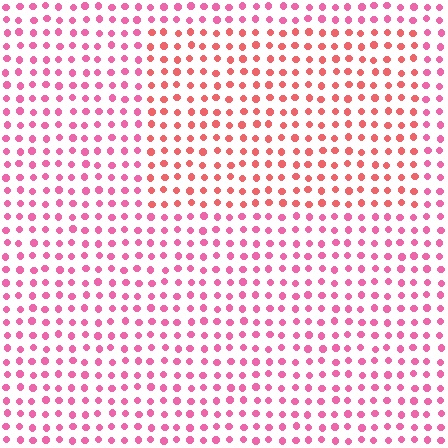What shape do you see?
I see a rectangle.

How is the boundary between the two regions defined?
The boundary is defined purely by a slight shift in hue (about 28 degrees). Spacing, size, and orientation are identical on both sides.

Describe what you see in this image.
The image is filled with small pink elements in a uniform arrangement. A rectangle-shaped region is visible where the elements are tinted to a slightly different hue, forming a subtle color boundary.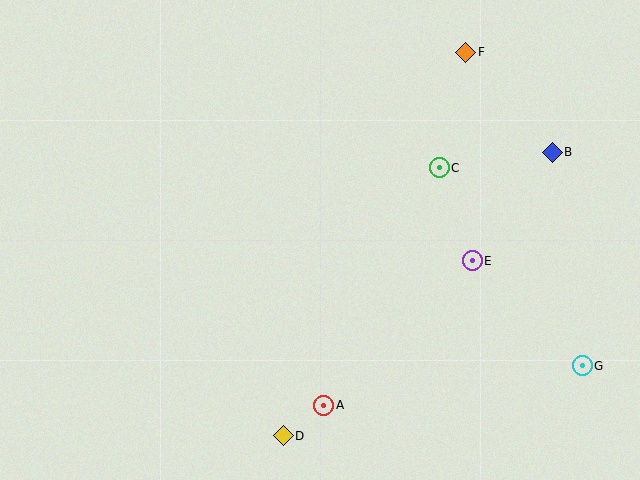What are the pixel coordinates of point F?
Point F is at (466, 52).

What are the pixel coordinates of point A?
Point A is at (324, 405).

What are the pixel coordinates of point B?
Point B is at (552, 152).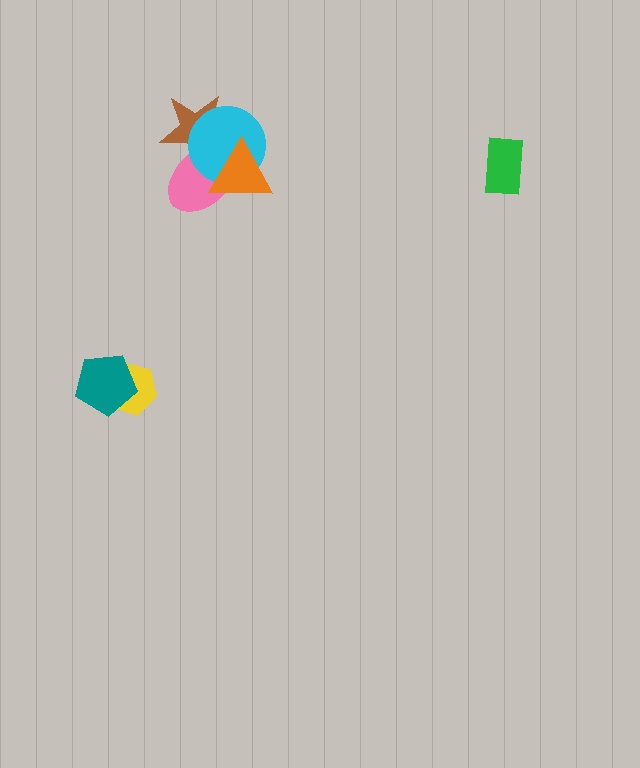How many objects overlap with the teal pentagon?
1 object overlaps with the teal pentagon.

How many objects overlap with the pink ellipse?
3 objects overlap with the pink ellipse.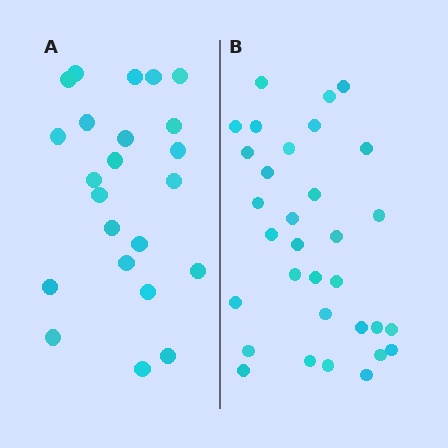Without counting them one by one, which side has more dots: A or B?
Region B (the right region) has more dots.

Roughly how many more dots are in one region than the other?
Region B has roughly 8 or so more dots than region A.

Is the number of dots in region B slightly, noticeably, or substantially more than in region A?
Region B has noticeably more, but not dramatically so. The ratio is roughly 1.4 to 1.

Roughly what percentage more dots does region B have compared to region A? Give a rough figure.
About 40% more.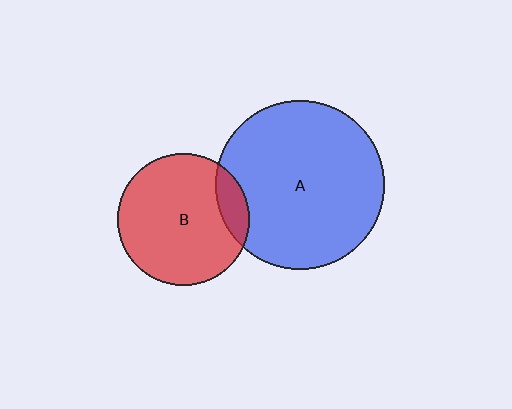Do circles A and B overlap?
Yes.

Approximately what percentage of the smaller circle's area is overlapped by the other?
Approximately 15%.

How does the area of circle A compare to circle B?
Approximately 1.6 times.